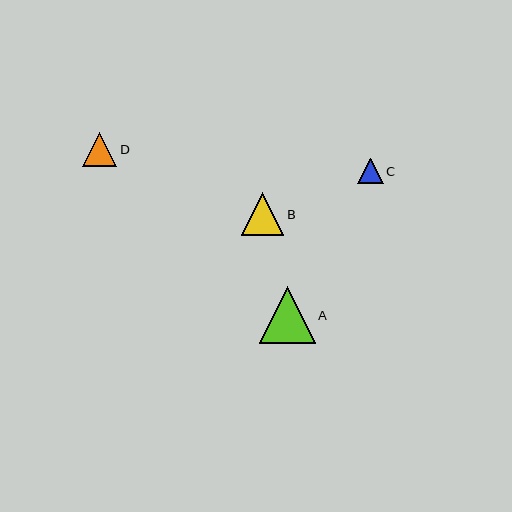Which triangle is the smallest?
Triangle C is the smallest with a size of approximately 25 pixels.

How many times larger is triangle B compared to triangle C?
Triangle B is approximately 1.7 times the size of triangle C.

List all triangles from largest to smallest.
From largest to smallest: A, B, D, C.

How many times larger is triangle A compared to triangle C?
Triangle A is approximately 2.2 times the size of triangle C.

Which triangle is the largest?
Triangle A is the largest with a size of approximately 56 pixels.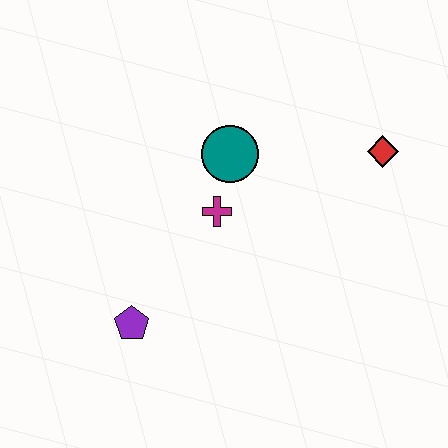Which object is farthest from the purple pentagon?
The red diamond is farthest from the purple pentagon.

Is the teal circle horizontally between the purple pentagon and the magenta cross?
No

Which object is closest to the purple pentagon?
The magenta cross is closest to the purple pentagon.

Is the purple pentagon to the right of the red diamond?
No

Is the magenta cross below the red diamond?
Yes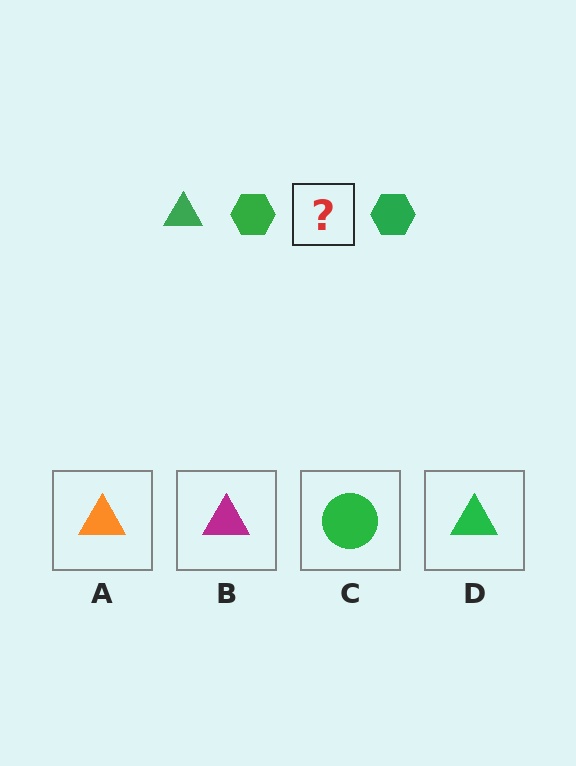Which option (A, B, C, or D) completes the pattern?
D.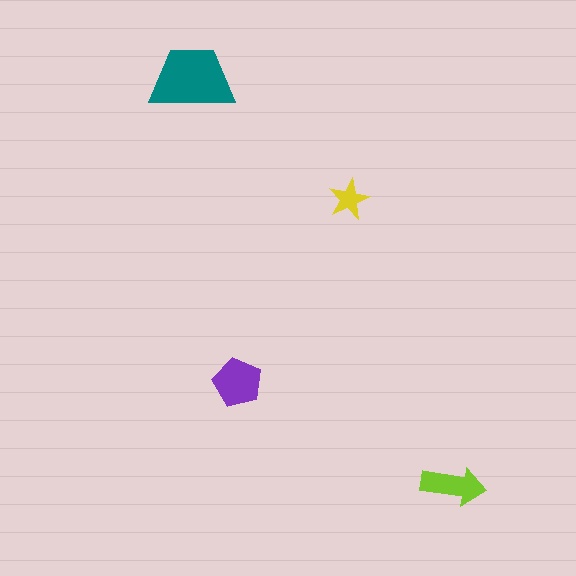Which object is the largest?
The teal trapezoid.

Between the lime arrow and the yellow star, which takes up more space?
The lime arrow.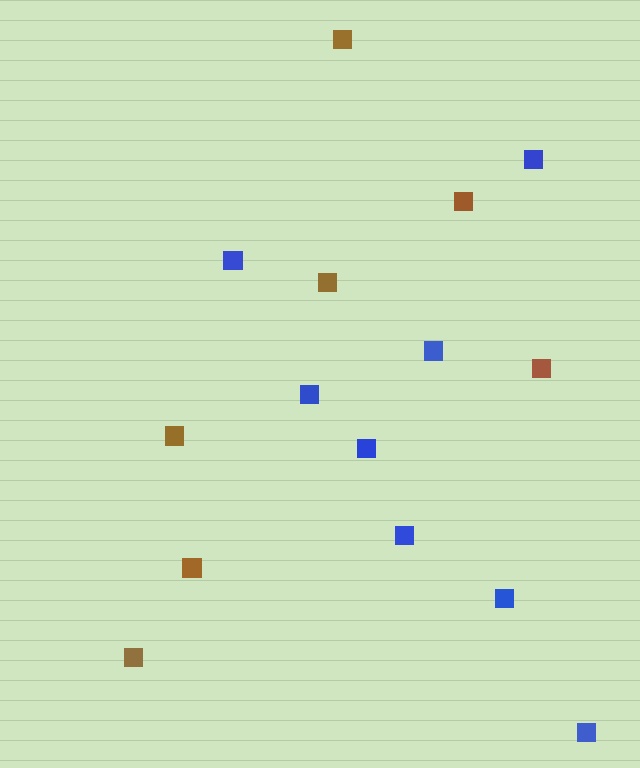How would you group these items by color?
There are 2 groups: one group of blue squares (8) and one group of brown squares (7).